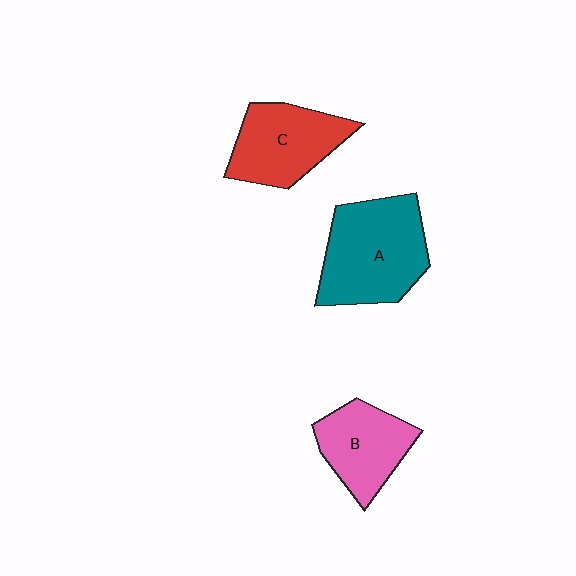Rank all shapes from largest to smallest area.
From largest to smallest: A (teal), C (red), B (pink).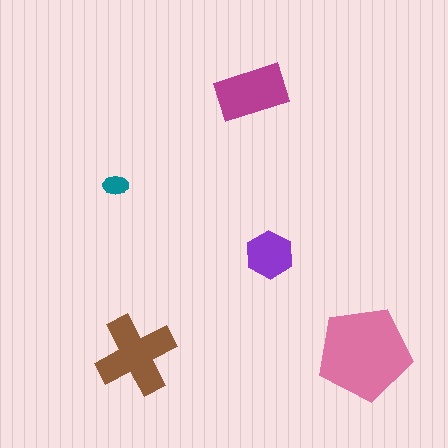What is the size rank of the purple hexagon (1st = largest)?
4th.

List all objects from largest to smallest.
The pink pentagon, the brown cross, the magenta rectangle, the purple hexagon, the teal ellipse.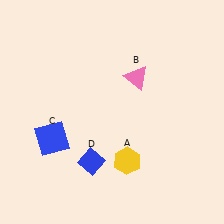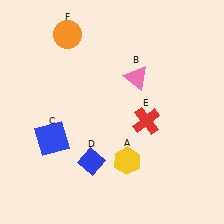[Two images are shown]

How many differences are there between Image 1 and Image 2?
There are 2 differences between the two images.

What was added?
A red cross (E), an orange circle (F) were added in Image 2.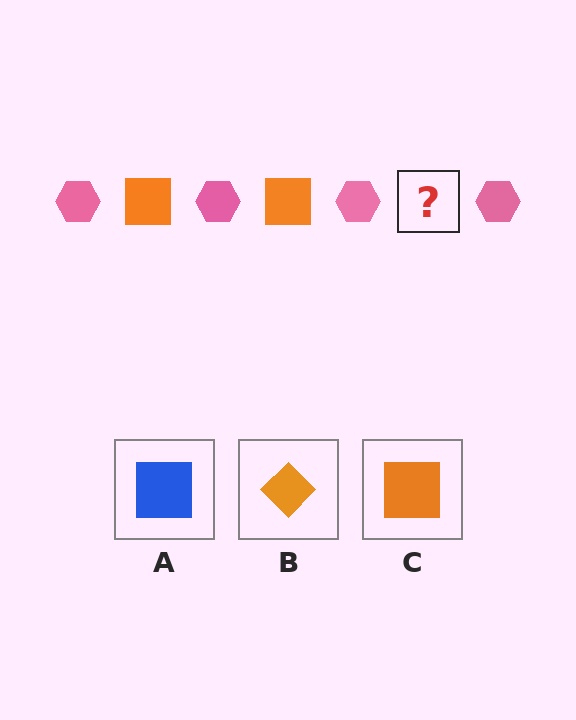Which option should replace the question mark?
Option C.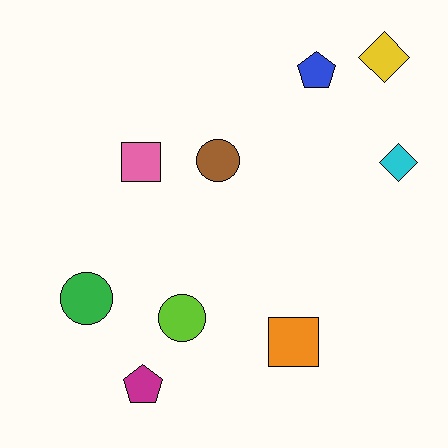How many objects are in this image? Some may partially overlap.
There are 9 objects.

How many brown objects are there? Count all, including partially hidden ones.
There is 1 brown object.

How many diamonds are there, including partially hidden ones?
There are 2 diamonds.